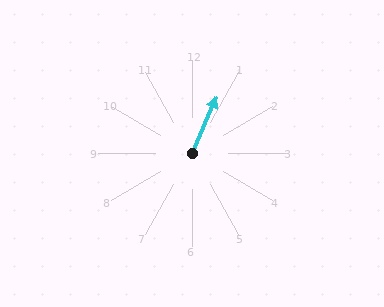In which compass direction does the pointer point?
Northeast.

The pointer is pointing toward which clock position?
Roughly 1 o'clock.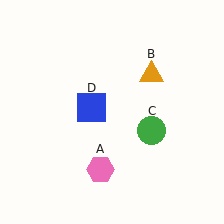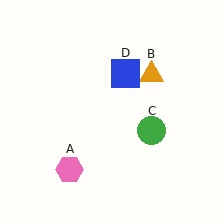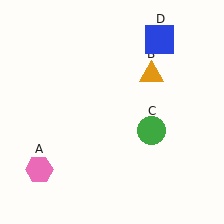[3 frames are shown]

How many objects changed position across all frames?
2 objects changed position: pink hexagon (object A), blue square (object D).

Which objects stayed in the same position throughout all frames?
Orange triangle (object B) and green circle (object C) remained stationary.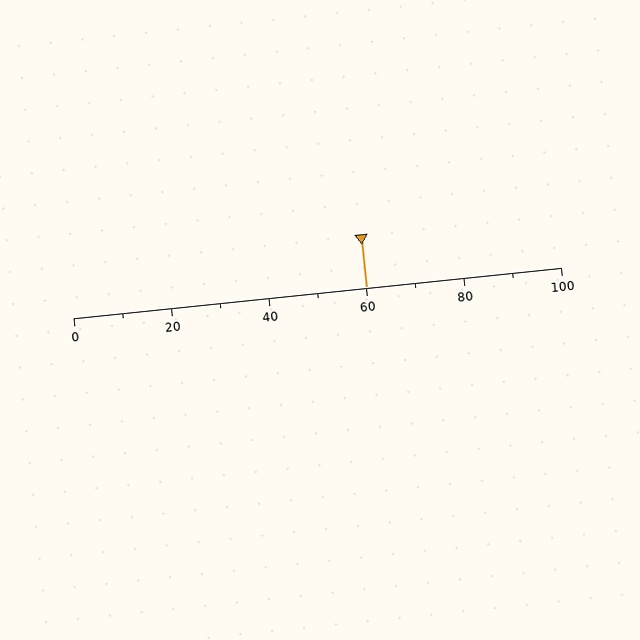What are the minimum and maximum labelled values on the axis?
The axis runs from 0 to 100.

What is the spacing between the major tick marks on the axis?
The major ticks are spaced 20 apart.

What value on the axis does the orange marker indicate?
The marker indicates approximately 60.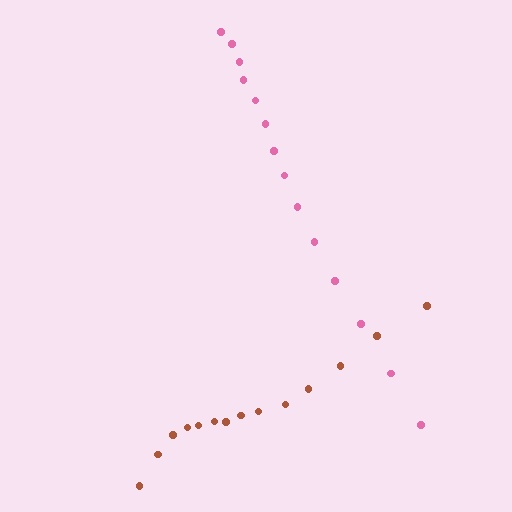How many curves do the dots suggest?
There are 2 distinct paths.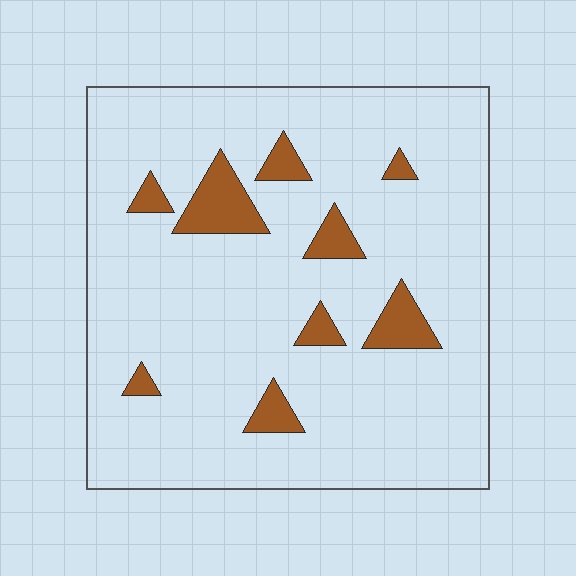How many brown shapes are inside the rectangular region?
9.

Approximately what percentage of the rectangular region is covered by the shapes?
Approximately 10%.